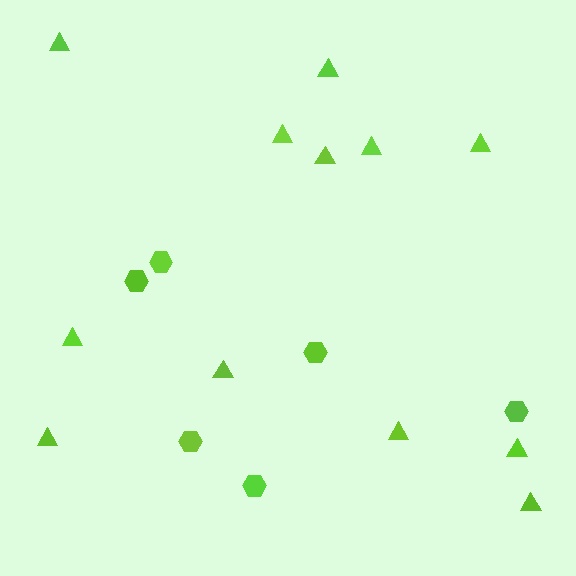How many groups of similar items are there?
There are 2 groups: one group of hexagons (6) and one group of triangles (12).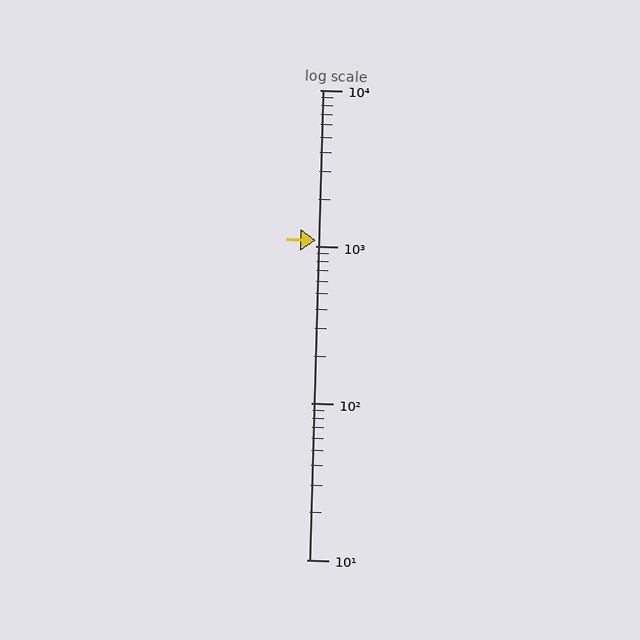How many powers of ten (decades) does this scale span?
The scale spans 3 decades, from 10 to 10000.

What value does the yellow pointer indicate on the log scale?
The pointer indicates approximately 1100.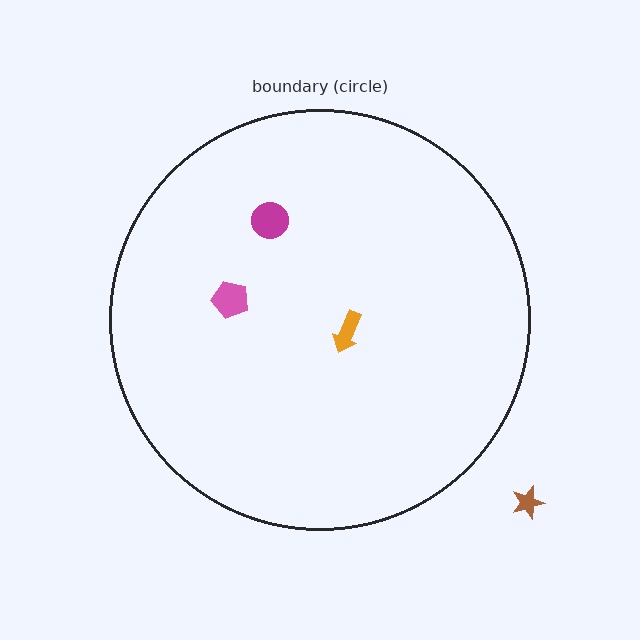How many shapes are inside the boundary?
3 inside, 1 outside.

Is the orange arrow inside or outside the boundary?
Inside.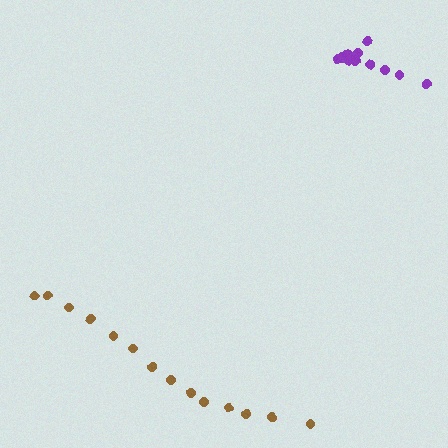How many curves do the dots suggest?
There are 2 distinct paths.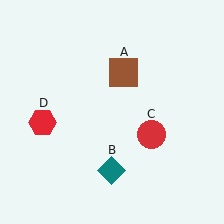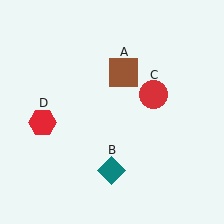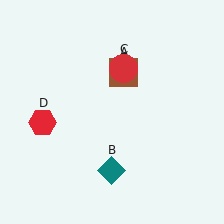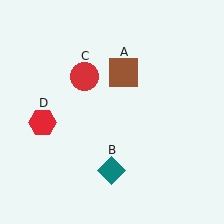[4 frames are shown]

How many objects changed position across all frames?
1 object changed position: red circle (object C).